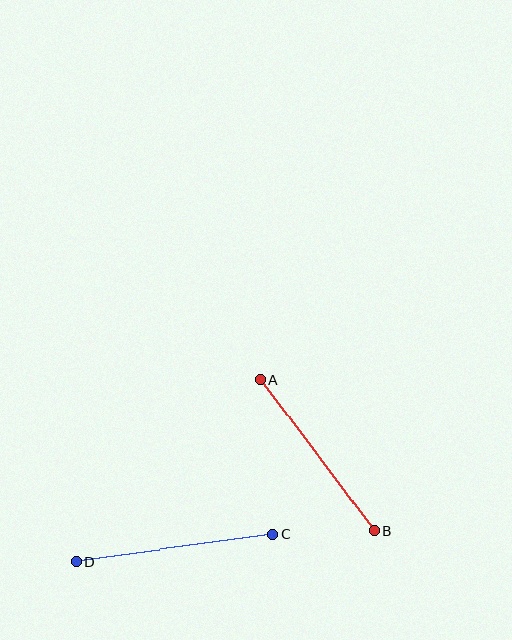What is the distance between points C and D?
The distance is approximately 198 pixels.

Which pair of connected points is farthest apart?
Points C and D are farthest apart.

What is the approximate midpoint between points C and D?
The midpoint is at approximately (175, 548) pixels.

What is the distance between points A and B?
The distance is approximately 190 pixels.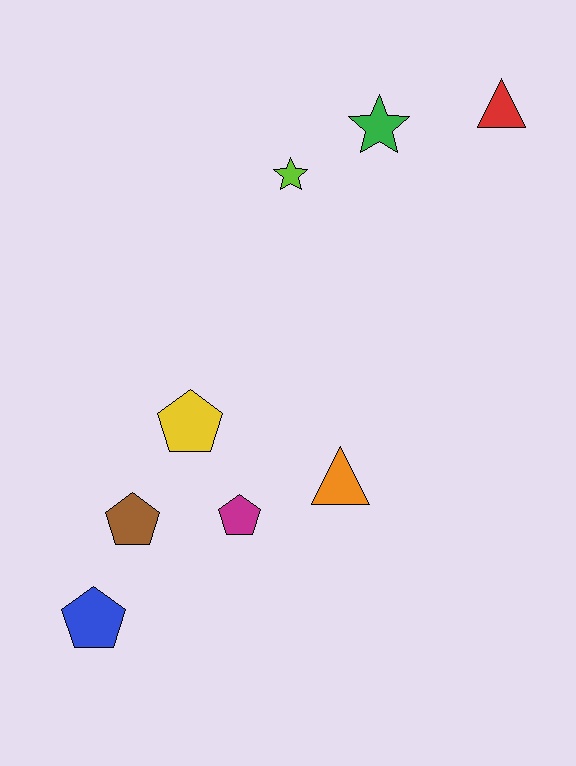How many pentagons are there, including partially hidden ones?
There are 4 pentagons.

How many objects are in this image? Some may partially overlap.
There are 8 objects.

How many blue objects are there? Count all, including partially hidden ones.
There is 1 blue object.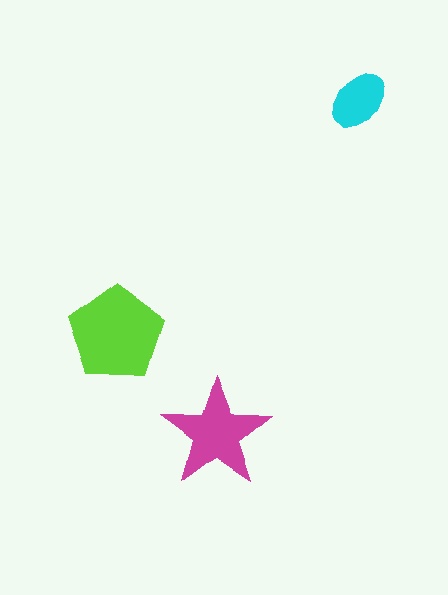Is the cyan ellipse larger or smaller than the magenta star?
Smaller.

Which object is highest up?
The cyan ellipse is topmost.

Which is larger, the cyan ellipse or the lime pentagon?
The lime pentagon.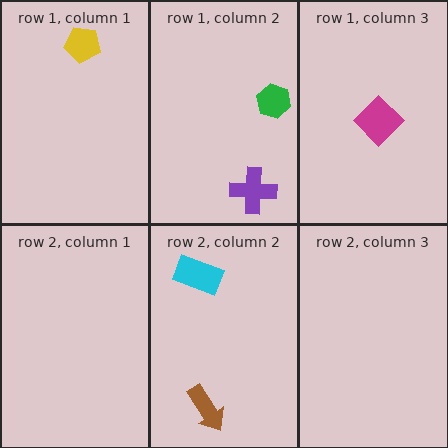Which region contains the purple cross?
The row 1, column 2 region.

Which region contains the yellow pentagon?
The row 1, column 1 region.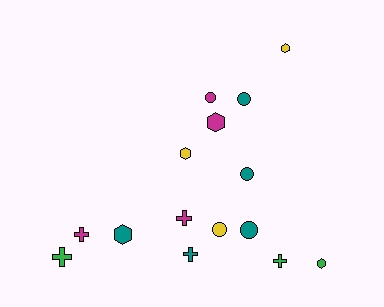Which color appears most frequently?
Teal, with 5 objects.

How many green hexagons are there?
There is 1 green hexagon.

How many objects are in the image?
There are 15 objects.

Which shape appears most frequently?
Circle, with 5 objects.